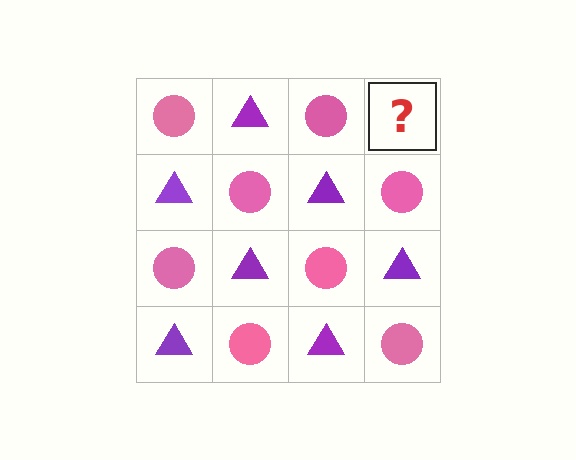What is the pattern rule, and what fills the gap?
The rule is that it alternates pink circle and purple triangle in a checkerboard pattern. The gap should be filled with a purple triangle.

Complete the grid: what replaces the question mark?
The question mark should be replaced with a purple triangle.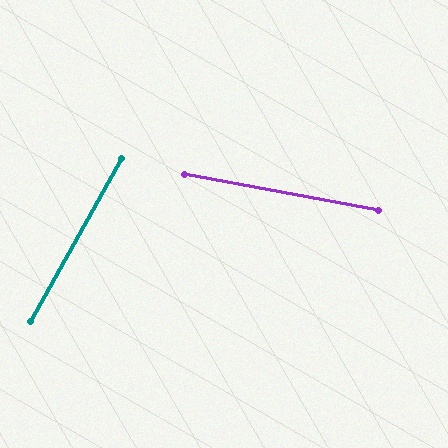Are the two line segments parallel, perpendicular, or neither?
Neither parallel nor perpendicular — they differ by about 72°.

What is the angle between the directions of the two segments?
Approximately 72 degrees.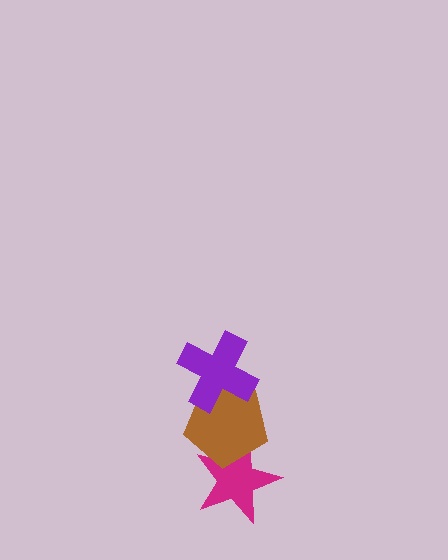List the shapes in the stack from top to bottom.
From top to bottom: the purple cross, the brown pentagon, the magenta star.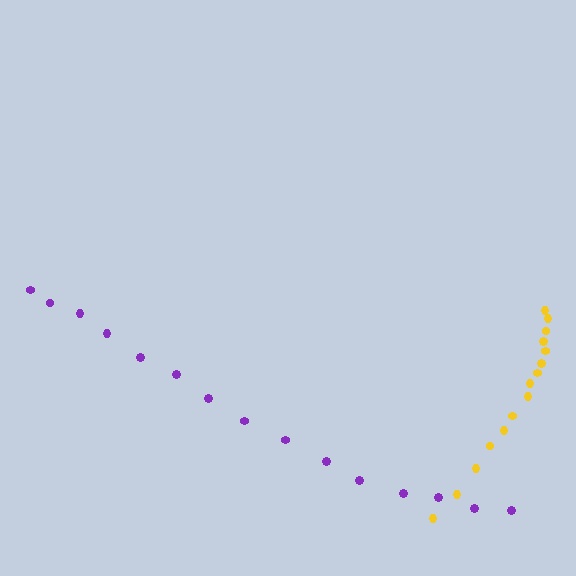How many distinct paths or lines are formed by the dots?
There are 2 distinct paths.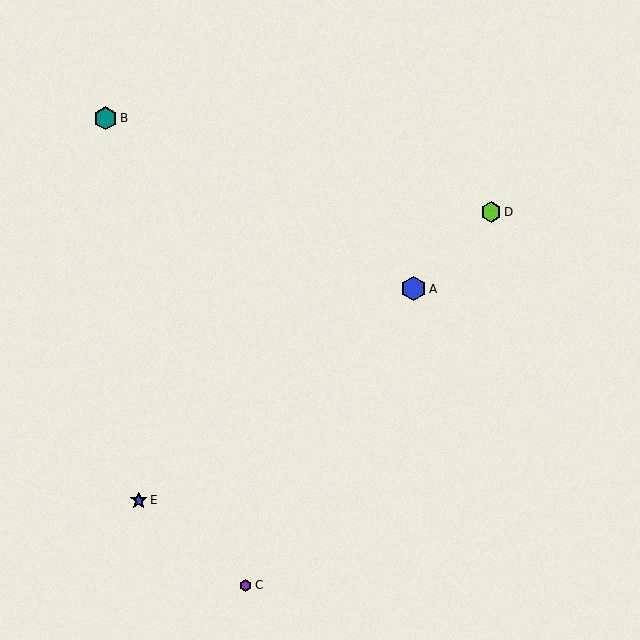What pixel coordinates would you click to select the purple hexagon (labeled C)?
Click at (245, 585) to select the purple hexagon C.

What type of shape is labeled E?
Shape E is a blue star.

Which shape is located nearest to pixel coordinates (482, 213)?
The lime hexagon (labeled D) at (491, 212) is nearest to that location.